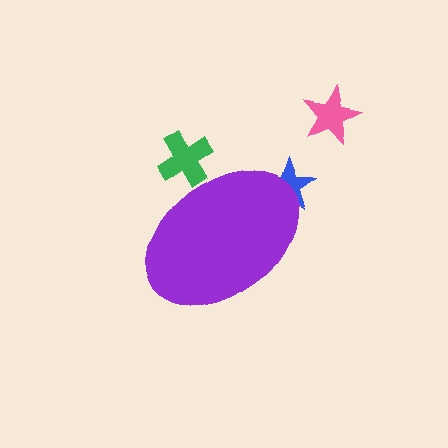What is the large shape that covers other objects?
A purple ellipse.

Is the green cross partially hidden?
Yes, the green cross is partially hidden behind the purple ellipse.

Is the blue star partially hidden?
Yes, the blue star is partially hidden behind the purple ellipse.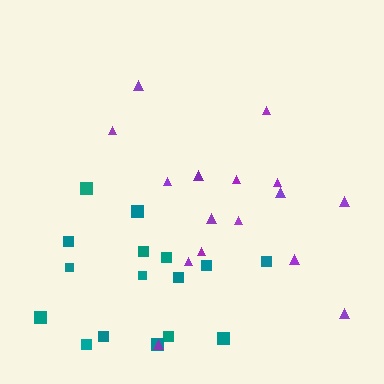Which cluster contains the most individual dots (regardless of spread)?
Teal (16).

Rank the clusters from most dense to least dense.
teal, purple.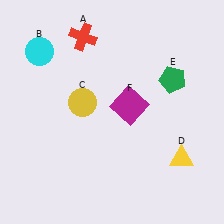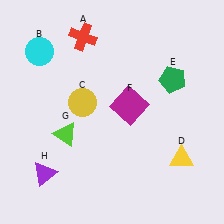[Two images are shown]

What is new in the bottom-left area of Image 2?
A lime triangle (G) was added in the bottom-left area of Image 2.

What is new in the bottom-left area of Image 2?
A purple triangle (H) was added in the bottom-left area of Image 2.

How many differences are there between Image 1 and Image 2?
There are 2 differences between the two images.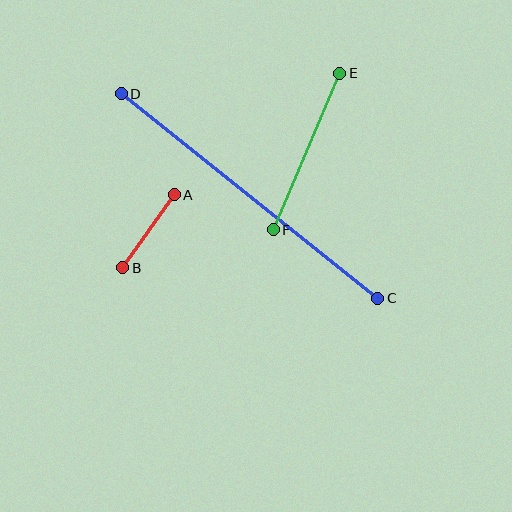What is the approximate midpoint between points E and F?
The midpoint is at approximately (307, 152) pixels.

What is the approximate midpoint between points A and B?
The midpoint is at approximately (149, 231) pixels.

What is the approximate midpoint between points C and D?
The midpoint is at approximately (249, 196) pixels.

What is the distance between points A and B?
The distance is approximately 89 pixels.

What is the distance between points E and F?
The distance is approximately 170 pixels.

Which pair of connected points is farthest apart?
Points C and D are farthest apart.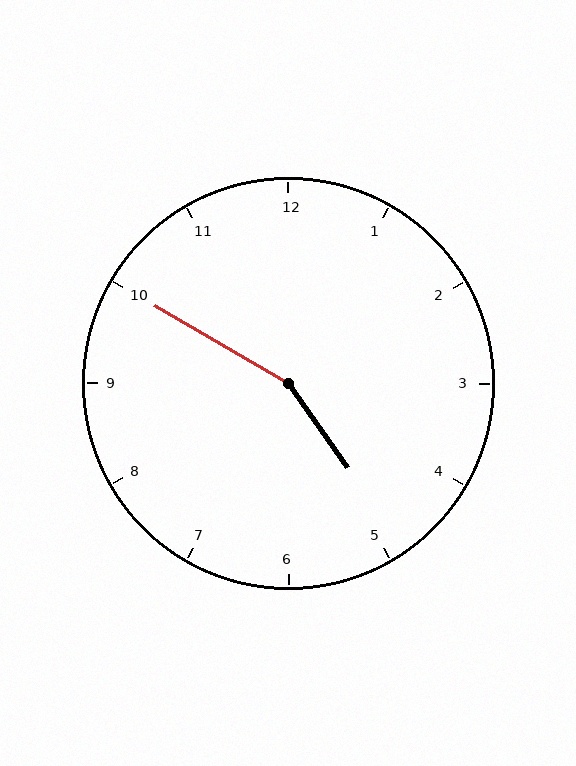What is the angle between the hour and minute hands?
Approximately 155 degrees.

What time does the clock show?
4:50.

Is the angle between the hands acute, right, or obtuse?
It is obtuse.